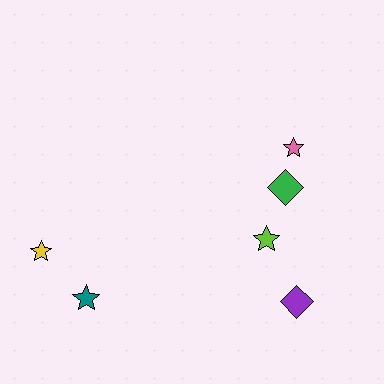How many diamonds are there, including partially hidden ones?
There are 2 diamonds.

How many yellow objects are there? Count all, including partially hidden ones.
There is 1 yellow object.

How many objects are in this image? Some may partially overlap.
There are 6 objects.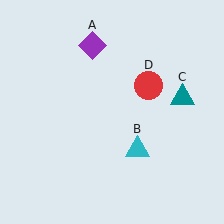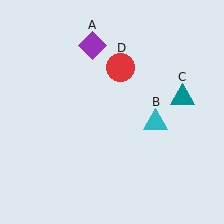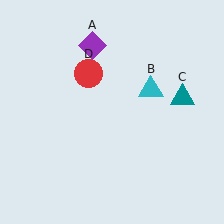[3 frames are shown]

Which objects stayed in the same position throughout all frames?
Purple diamond (object A) and teal triangle (object C) remained stationary.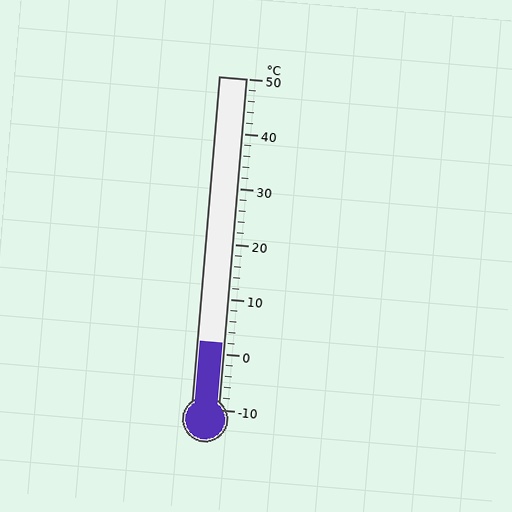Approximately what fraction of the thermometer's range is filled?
The thermometer is filled to approximately 20% of its range.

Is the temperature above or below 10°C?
The temperature is below 10°C.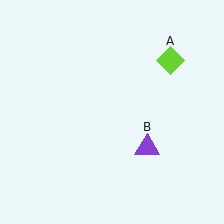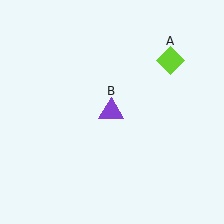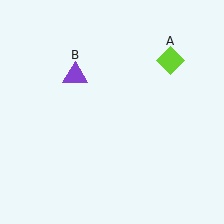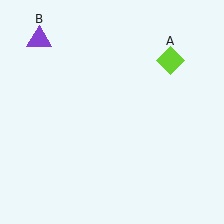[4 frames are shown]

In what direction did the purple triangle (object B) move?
The purple triangle (object B) moved up and to the left.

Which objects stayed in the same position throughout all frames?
Lime diamond (object A) remained stationary.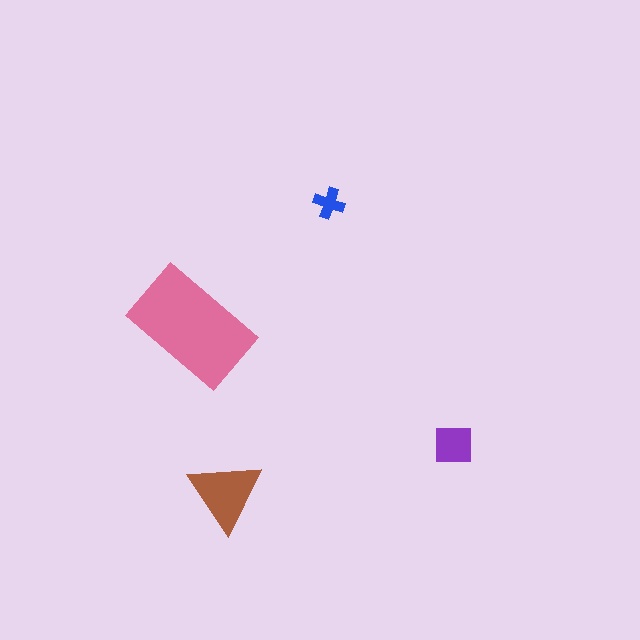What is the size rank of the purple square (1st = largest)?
3rd.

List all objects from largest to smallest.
The pink rectangle, the brown triangle, the purple square, the blue cross.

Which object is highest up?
The blue cross is topmost.